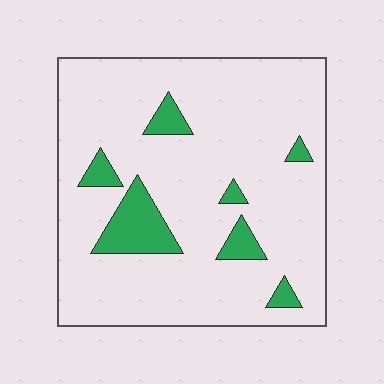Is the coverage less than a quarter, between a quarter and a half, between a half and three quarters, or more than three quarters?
Less than a quarter.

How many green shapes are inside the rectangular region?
7.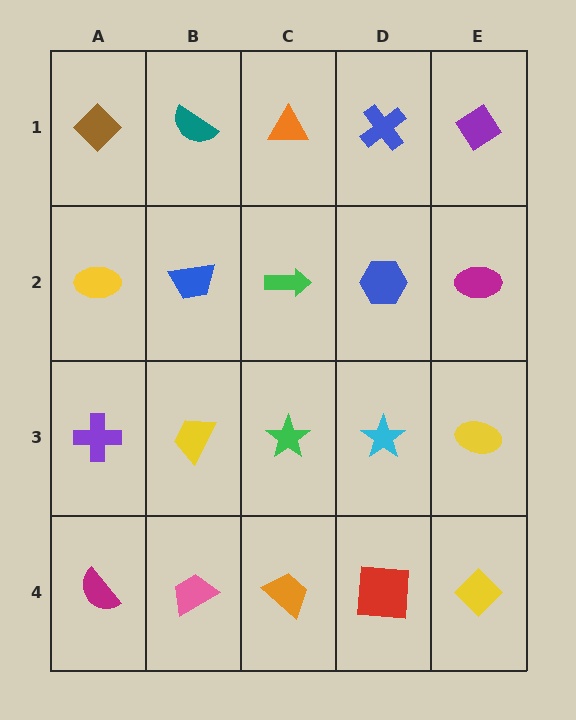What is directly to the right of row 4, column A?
A pink trapezoid.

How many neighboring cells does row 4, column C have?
3.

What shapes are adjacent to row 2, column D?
A blue cross (row 1, column D), a cyan star (row 3, column D), a green arrow (row 2, column C), a magenta ellipse (row 2, column E).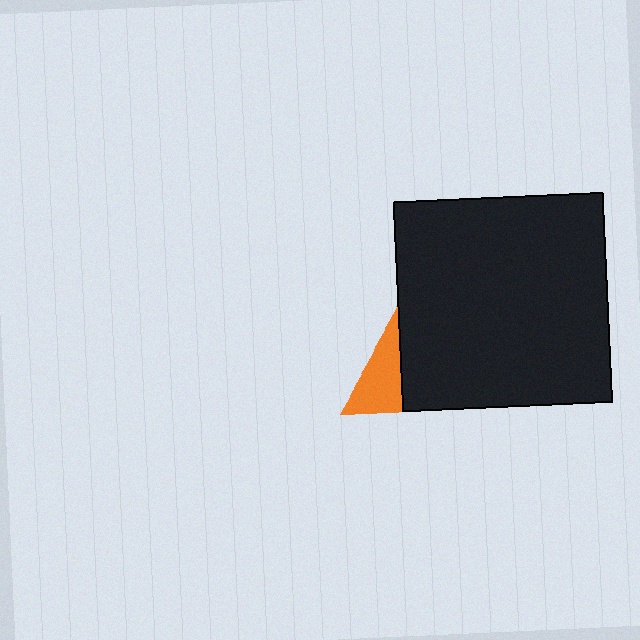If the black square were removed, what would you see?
You would see the complete orange triangle.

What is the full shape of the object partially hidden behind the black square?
The partially hidden object is an orange triangle.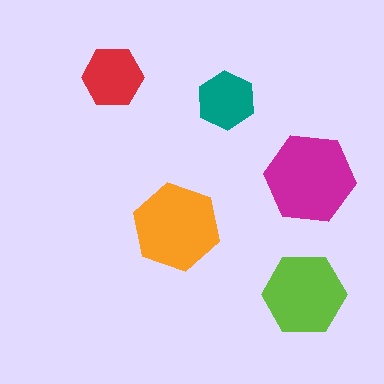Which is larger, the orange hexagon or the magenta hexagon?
The magenta one.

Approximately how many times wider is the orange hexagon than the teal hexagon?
About 1.5 times wider.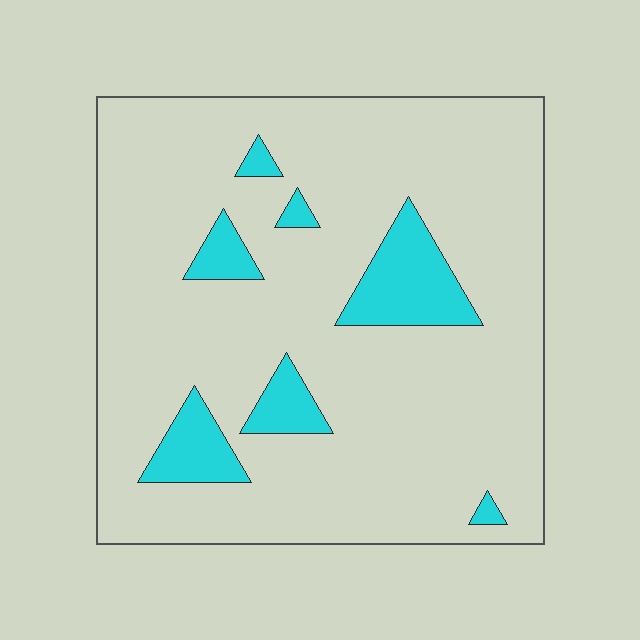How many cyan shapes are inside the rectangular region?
7.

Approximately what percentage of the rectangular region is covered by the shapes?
Approximately 15%.